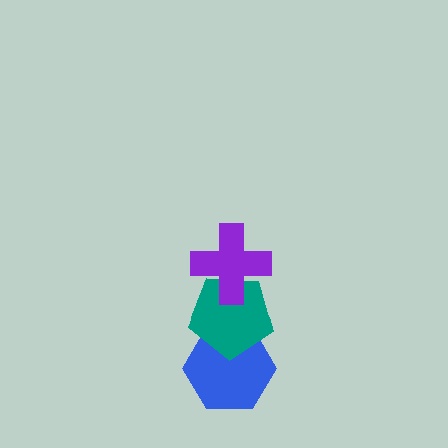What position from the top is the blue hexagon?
The blue hexagon is 3rd from the top.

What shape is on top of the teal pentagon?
The purple cross is on top of the teal pentagon.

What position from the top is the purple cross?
The purple cross is 1st from the top.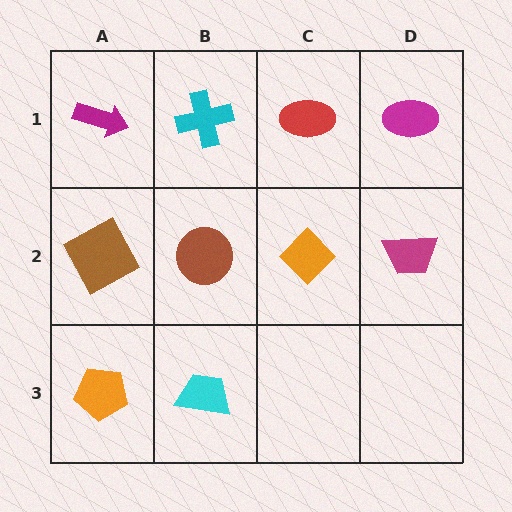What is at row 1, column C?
A red ellipse.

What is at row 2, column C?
An orange diamond.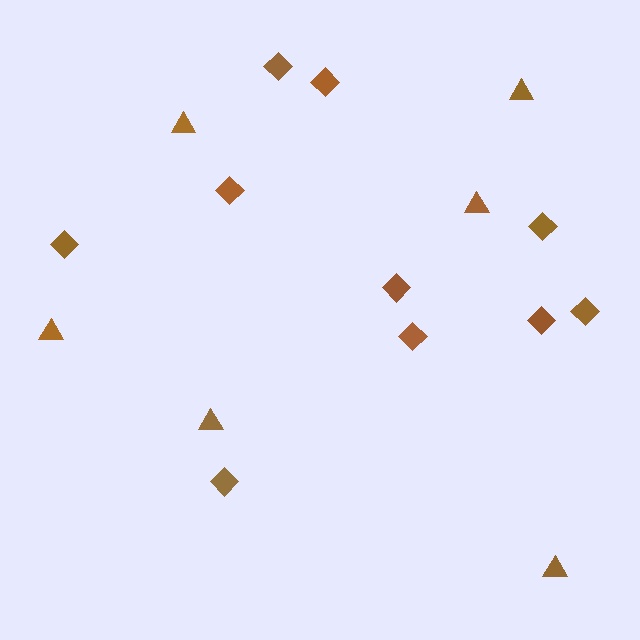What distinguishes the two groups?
There are 2 groups: one group of diamonds (10) and one group of triangles (6).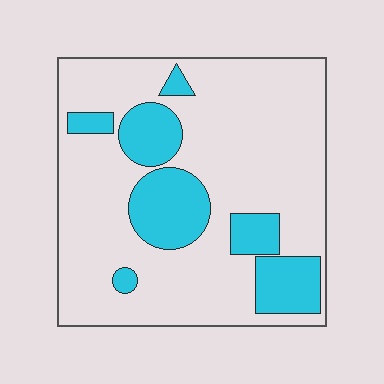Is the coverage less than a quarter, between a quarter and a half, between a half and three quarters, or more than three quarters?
Less than a quarter.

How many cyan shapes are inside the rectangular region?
7.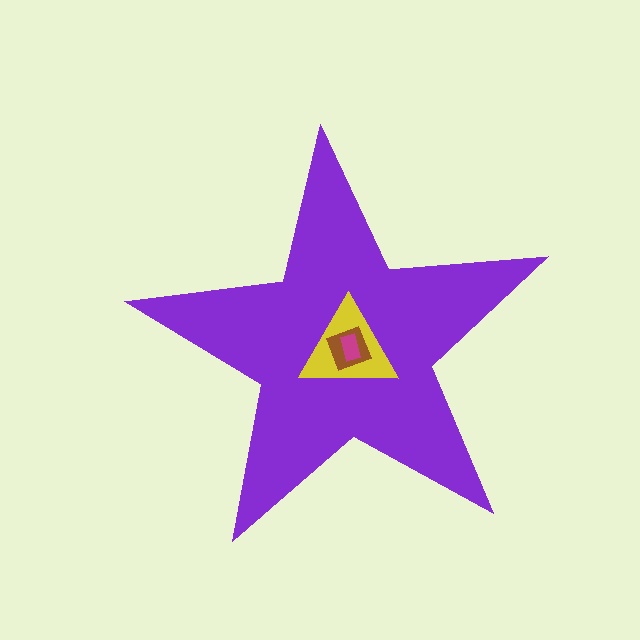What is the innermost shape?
The magenta rectangle.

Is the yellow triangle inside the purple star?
Yes.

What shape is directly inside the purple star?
The yellow triangle.